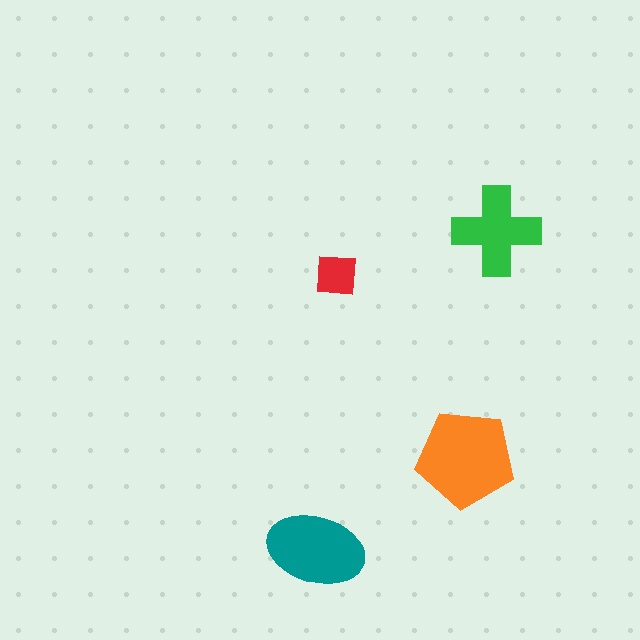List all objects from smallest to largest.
The red square, the green cross, the teal ellipse, the orange pentagon.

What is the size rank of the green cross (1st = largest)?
3rd.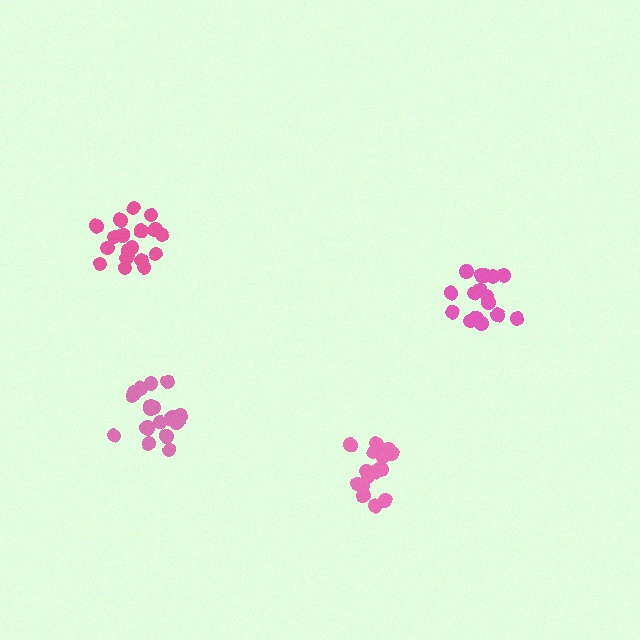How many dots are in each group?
Group 1: 18 dots, Group 2: 16 dots, Group 3: 20 dots, Group 4: 16 dots (70 total).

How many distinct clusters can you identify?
There are 4 distinct clusters.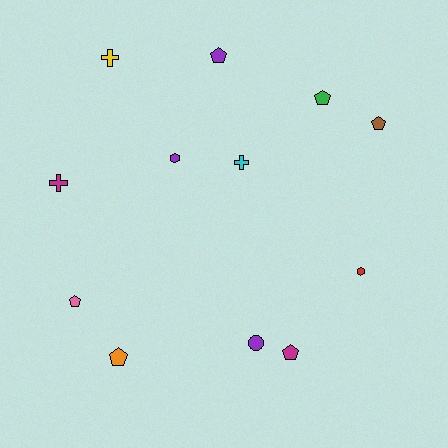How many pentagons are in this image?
There are 6 pentagons.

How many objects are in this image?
There are 12 objects.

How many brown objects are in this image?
There is 1 brown object.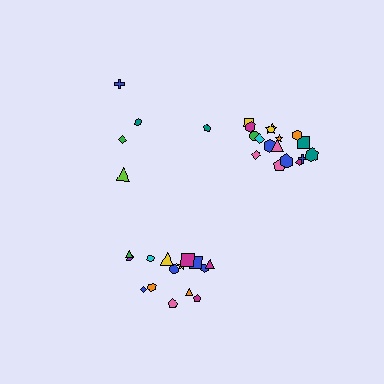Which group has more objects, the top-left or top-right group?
The top-right group.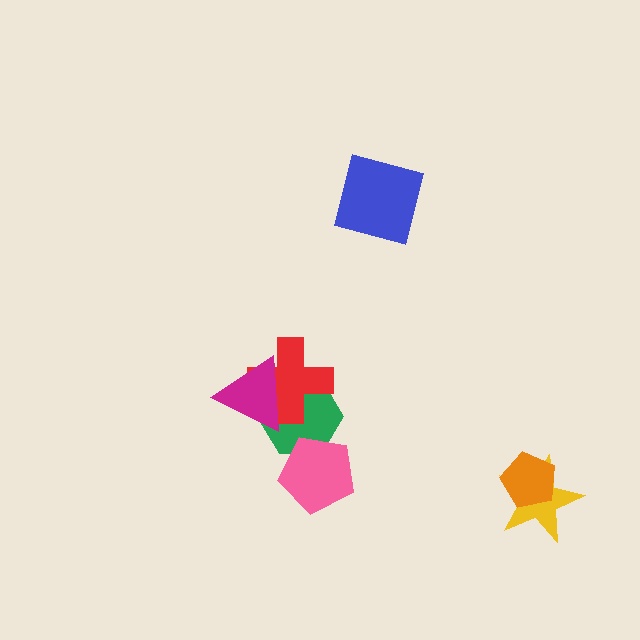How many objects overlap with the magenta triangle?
2 objects overlap with the magenta triangle.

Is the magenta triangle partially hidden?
No, no other shape covers it.